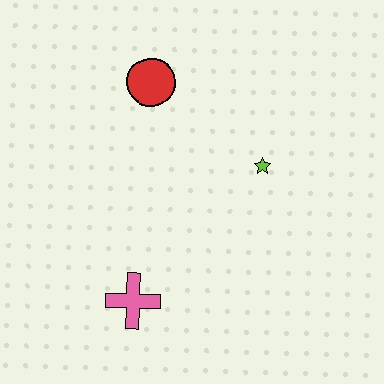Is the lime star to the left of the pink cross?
No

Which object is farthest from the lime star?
The pink cross is farthest from the lime star.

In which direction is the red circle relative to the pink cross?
The red circle is above the pink cross.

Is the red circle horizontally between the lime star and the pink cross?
Yes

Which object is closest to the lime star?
The red circle is closest to the lime star.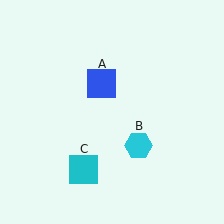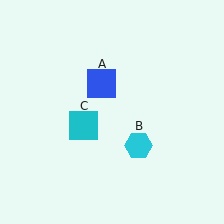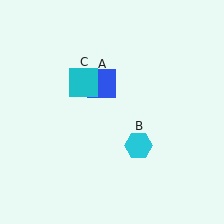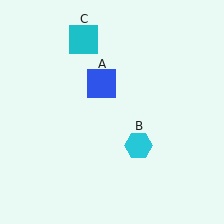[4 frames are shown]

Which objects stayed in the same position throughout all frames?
Blue square (object A) and cyan hexagon (object B) remained stationary.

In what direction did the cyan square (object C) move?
The cyan square (object C) moved up.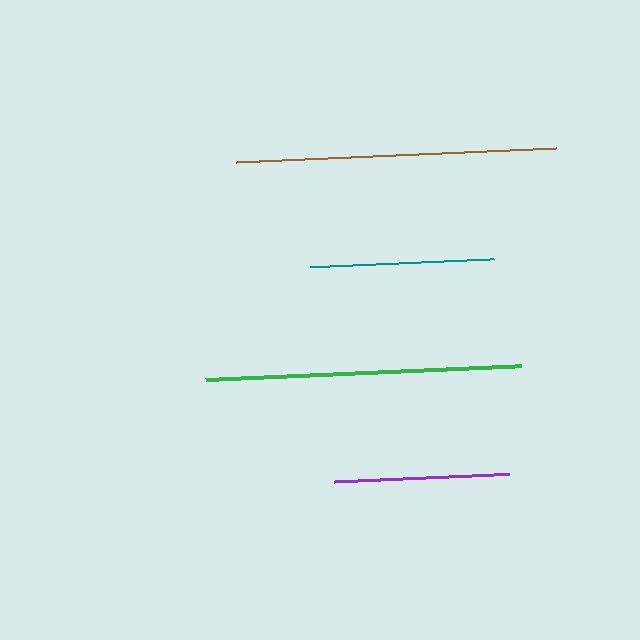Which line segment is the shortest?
The purple line is the shortest at approximately 174 pixels.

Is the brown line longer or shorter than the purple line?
The brown line is longer than the purple line.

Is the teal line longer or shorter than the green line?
The green line is longer than the teal line.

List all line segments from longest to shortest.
From longest to shortest: brown, green, teal, purple.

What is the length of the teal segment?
The teal segment is approximately 184 pixels long.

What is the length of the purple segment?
The purple segment is approximately 174 pixels long.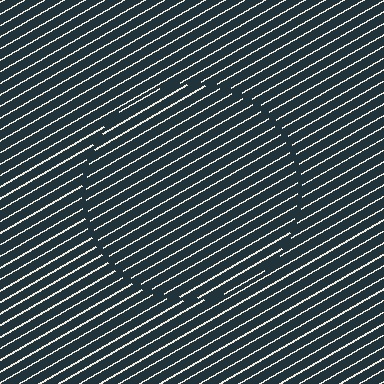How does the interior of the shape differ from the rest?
The interior of the shape contains the same grating, shifted by half a period — the contour is defined by the phase discontinuity where line-ends from the inner and outer gratings abut.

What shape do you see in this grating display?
An illusory circle. The interior of the shape contains the same grating, shifted by half a period — the contour is defined by the phase discontinuity where line-ends from the inner and outer gratings abut.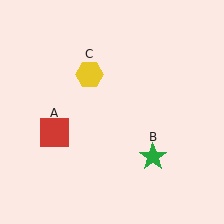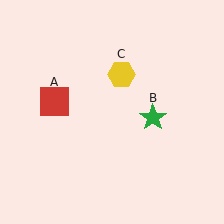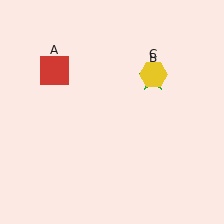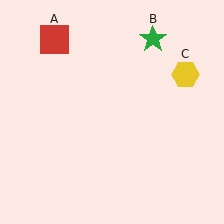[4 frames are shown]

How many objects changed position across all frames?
3 objects changed position: red square (object A), green star (object B), yellow hexagon (object C).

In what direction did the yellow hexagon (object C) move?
The yellow hexagon (object C) moved right.